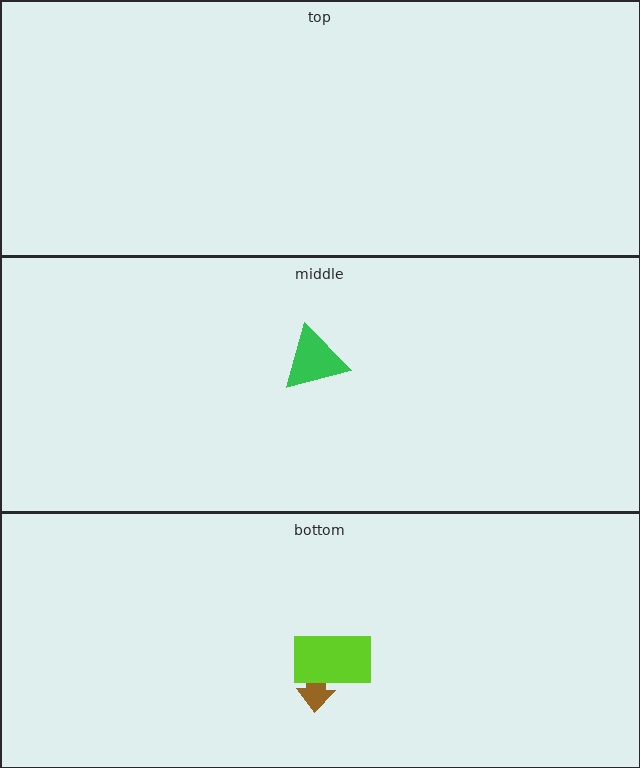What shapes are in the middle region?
The green triangle.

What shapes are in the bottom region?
The brown arrow, the lime rectangle.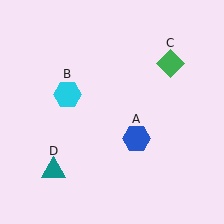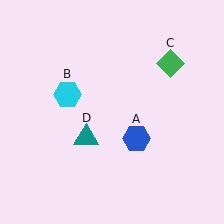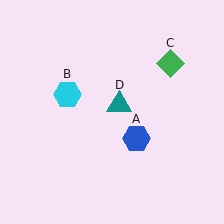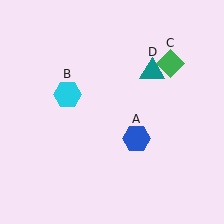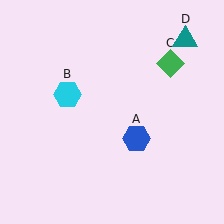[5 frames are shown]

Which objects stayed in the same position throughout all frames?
Blue hexagon (object A) and cyan hexagon (object B) and green diamond (object C) remained stationary.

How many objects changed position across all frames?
1 object changed position: teal triangle (object D).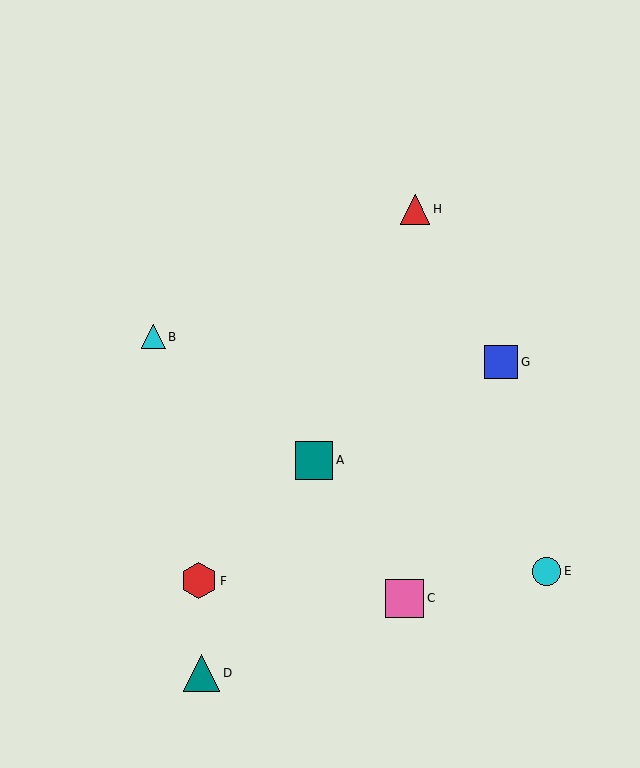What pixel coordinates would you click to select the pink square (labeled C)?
Click at (405, 598) to select the pink square C.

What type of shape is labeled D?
Shape D is a teal triangle.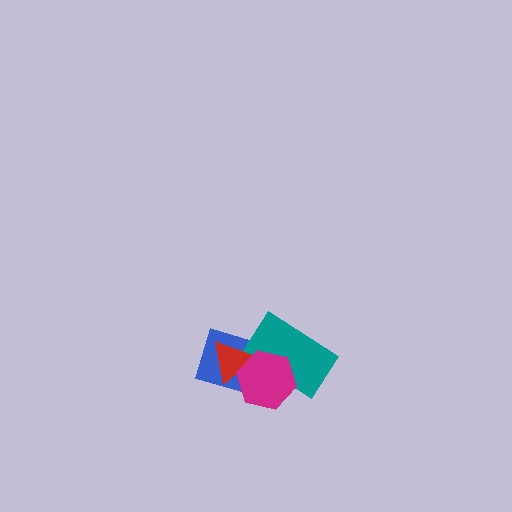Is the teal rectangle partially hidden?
Yes, it is partially covered by another shape.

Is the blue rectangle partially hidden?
Yes, it is partially covered by another shape.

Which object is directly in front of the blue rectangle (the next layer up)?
The teal rectangle is directly in front of the blue rectangle.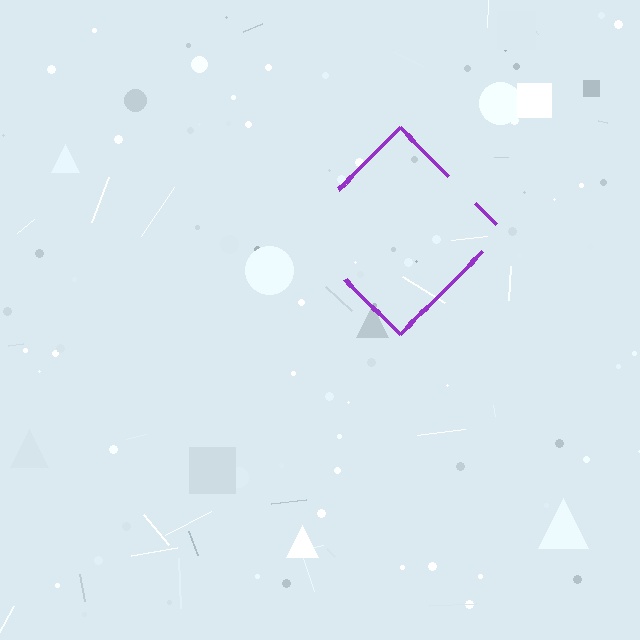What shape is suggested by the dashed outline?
The dashed outline suggests a diamond.